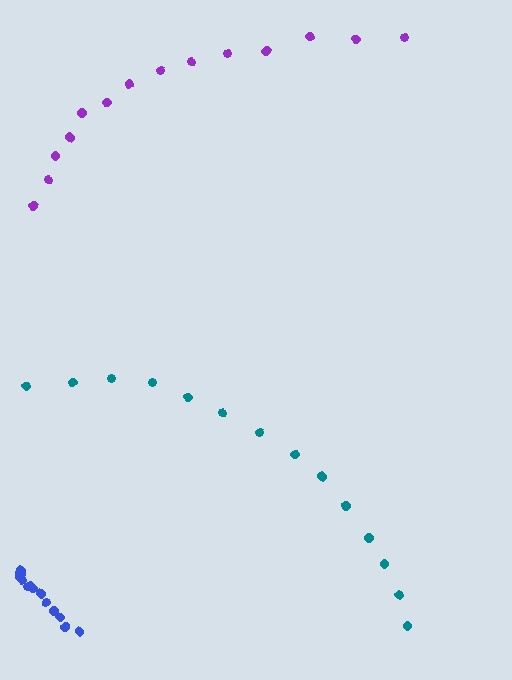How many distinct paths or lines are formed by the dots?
There are 3 distinct paths.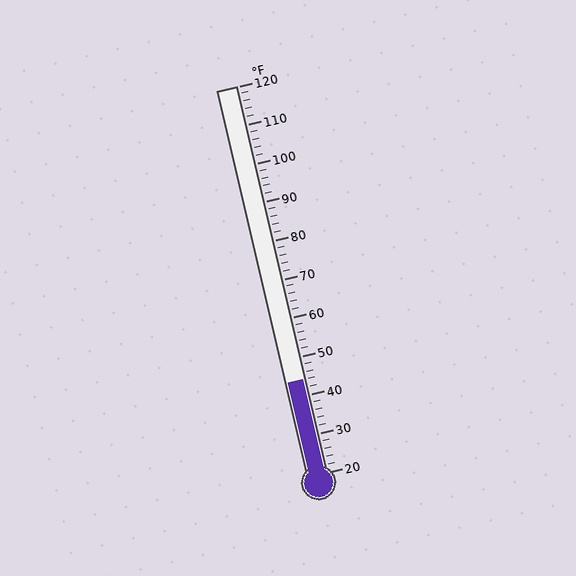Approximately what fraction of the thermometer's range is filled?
The thermometer is filled to approximately 25% of its range.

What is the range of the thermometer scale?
The thermometer scale ranges from 20°F to 120°F.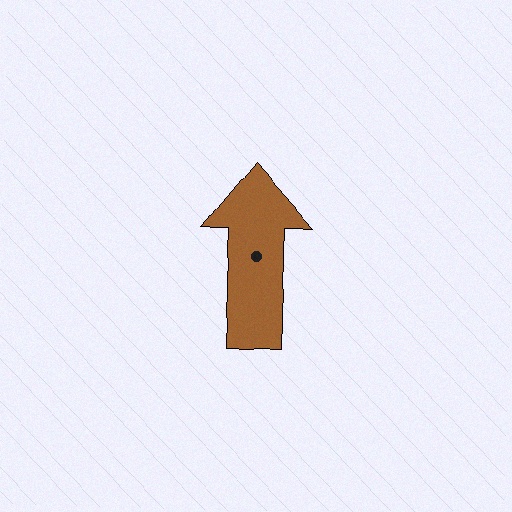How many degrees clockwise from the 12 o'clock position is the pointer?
Approximately 359 degrees.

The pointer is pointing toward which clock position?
Roughly 12 o'clock.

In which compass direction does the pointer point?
North.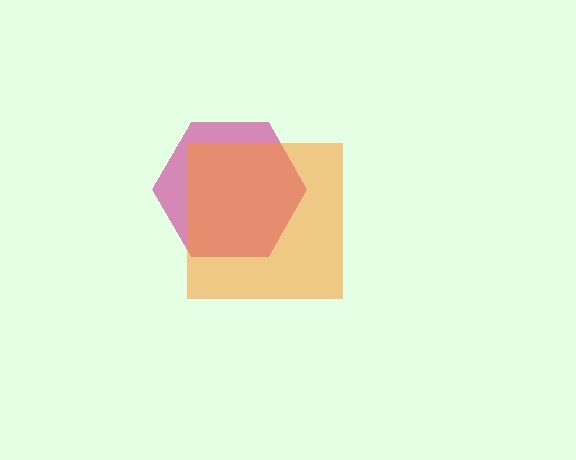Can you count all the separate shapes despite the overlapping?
Yes, there are 2 separate shapes.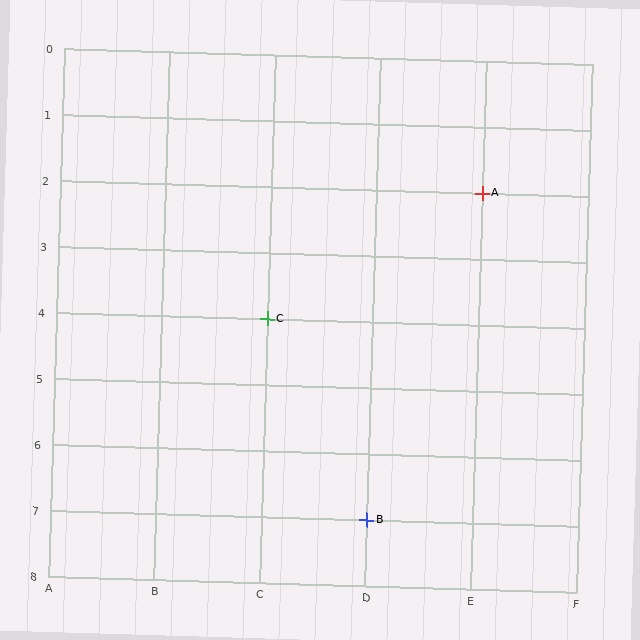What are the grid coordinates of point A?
Point A is at grid coordinates (E, 2).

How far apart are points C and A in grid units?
Points C and A are 2 columns and 2 rows apart (about 2.8 grid units diagonally).